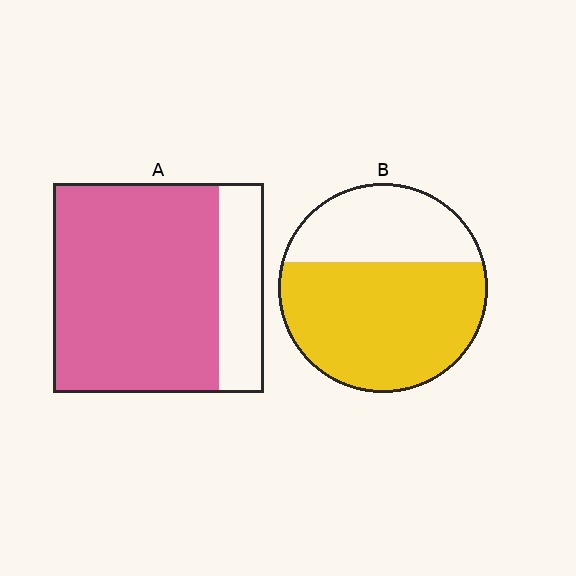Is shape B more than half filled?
Yes.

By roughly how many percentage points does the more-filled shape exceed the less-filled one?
By roughly 15 percentage points (A over B).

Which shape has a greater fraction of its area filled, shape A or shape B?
Shape A.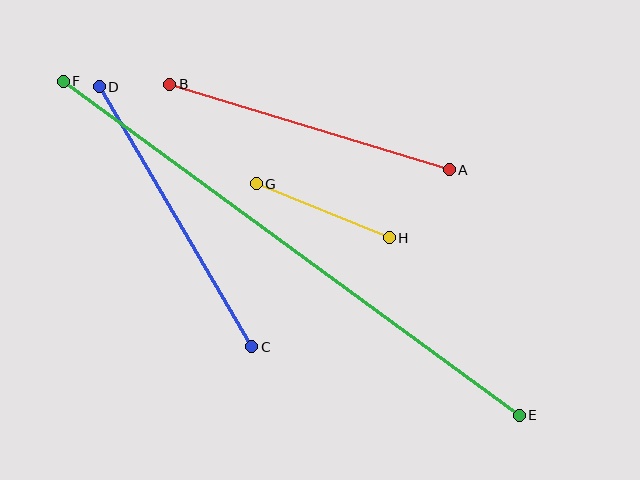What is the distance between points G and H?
The distance is approximately 143 pixels.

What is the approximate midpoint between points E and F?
The midpoint is at approximately (291, 248) pixels.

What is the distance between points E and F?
The distance is approximately 565 pixels.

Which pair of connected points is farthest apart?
Points E and F are farthest apart.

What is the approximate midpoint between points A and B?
The midpoint is at approximately (309, 127) pixels.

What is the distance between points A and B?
The distance is approximately 292 pixels.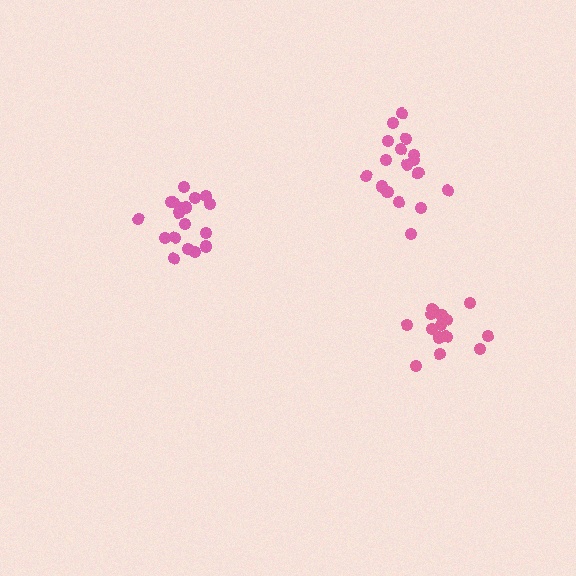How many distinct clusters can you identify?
There are 3 distinct clusters.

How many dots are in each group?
Group 1: 17 dots, Group 2: 15 dots, Group 3: 18 dots (50 total).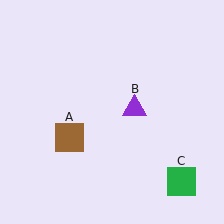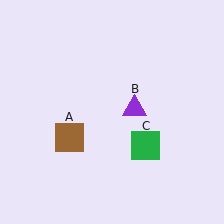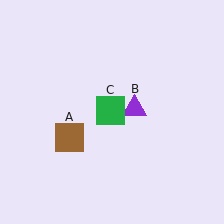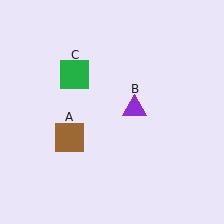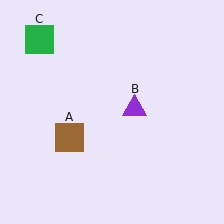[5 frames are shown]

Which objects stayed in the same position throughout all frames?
Brown square (object A) and purple triangle (object B) remained stationary.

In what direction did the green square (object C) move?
The green square (object C) moved up and to the left.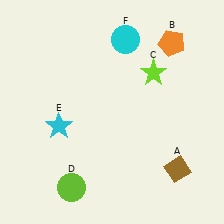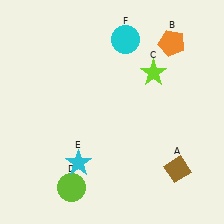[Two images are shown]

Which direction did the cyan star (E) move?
The cyan star (E) moved down.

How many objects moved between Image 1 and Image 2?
1 object moved between the two images.